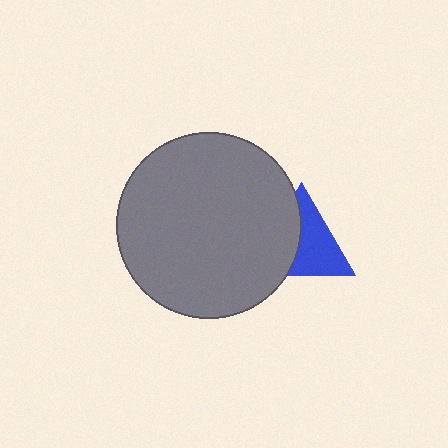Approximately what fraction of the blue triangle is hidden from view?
Roughly 44% of the blue triangle is hidden behind the gray circle.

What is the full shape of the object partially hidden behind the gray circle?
The partially hidden object is a blue triangle.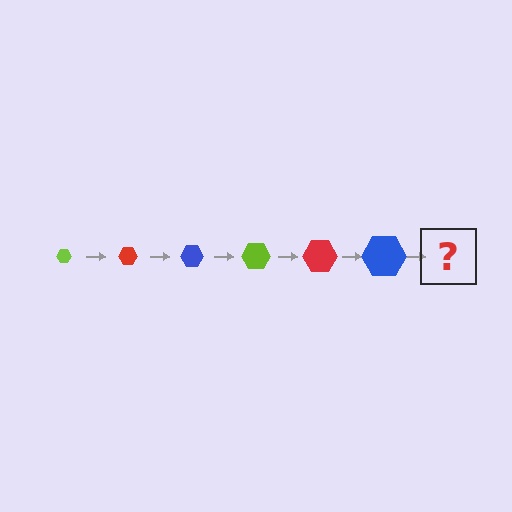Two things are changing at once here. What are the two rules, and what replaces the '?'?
The two rules are that the hexagon grows larger each step and the color cycles through lime, red, and blue. The '?' should be a lime hexagon, larger than the previous one.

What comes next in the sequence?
The next element should be a lime hexagon, larger than the previous one.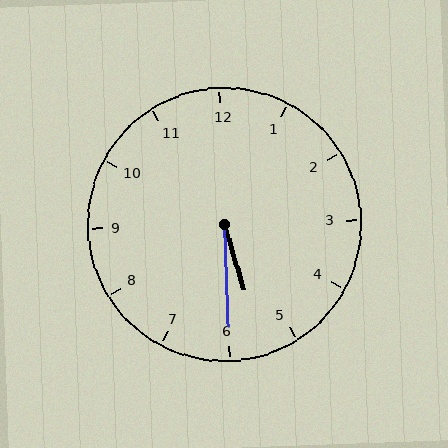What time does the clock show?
5:30.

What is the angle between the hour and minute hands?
Approximately 15 degrees.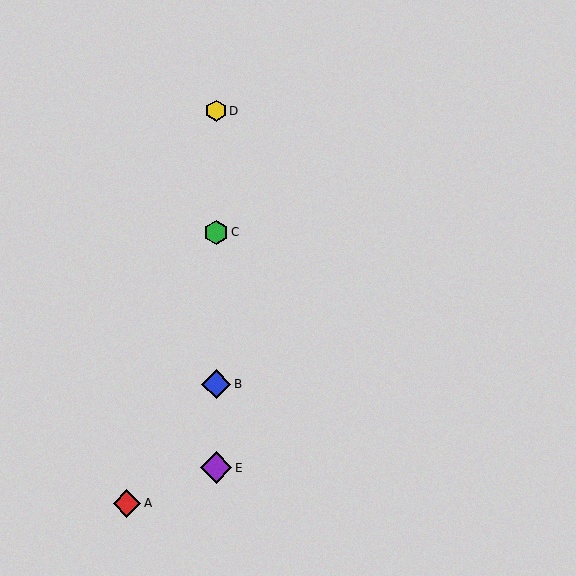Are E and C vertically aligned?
Yes, both are at x≈216.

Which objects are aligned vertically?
Objects B, C, D, E are aligned vertically.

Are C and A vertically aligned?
No, C is at x≈216 and A is at x≈127.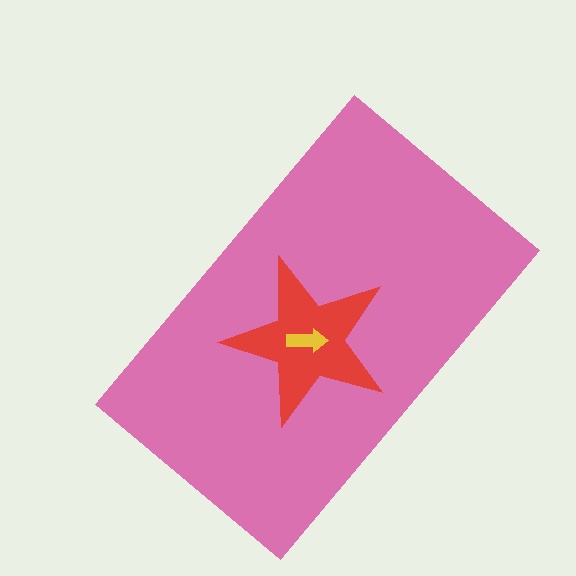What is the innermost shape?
The yellow arrow.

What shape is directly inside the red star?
The yellow arrow.